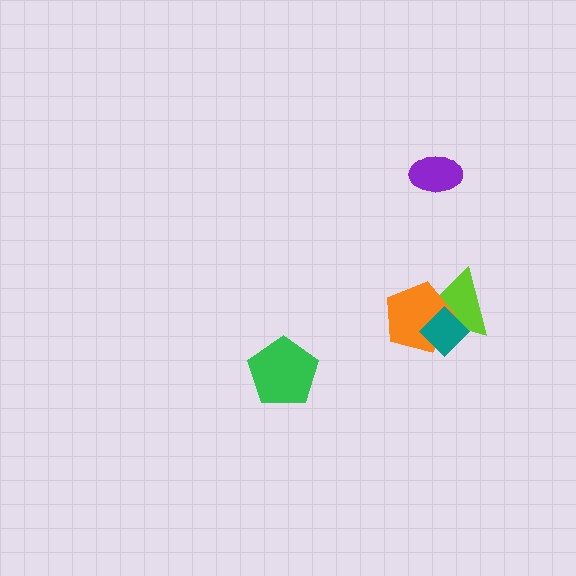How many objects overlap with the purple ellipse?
0 objects overlap with the purple ellipse.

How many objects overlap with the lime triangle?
2 objects overlap with the lime triangle.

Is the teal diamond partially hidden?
No, no other shape covers it.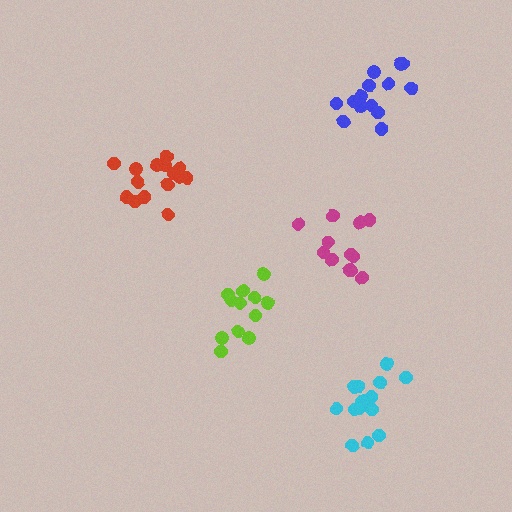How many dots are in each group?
Group 1: 16 dots, Group 2: 12 dots, Group 3: 12 dots, Group 4: 16 dots, Group 5: 14 dots (70 total).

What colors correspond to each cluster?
The clusters are colored: red, magenta, lime, cyan, blue.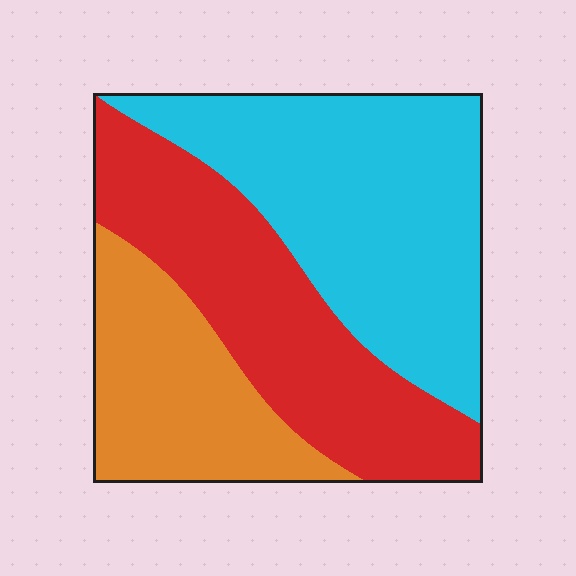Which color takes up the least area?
Orange, at roughly 25%.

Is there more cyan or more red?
Cyan.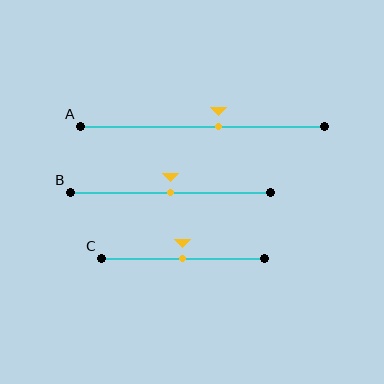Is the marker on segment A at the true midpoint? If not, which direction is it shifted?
No, the marker on segment A is shifted to the right by about 7% of the segment length.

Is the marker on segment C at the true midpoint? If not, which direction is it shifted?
Yes, the marker on segment C is at the true midpoint.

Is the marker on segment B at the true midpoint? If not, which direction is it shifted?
Yes, the marker on segment B is at the true midpoint.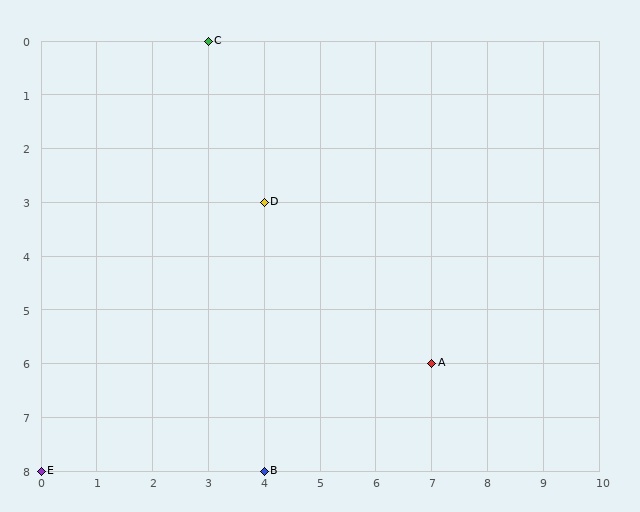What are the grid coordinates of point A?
Point A is at grid coordinates (7, 6).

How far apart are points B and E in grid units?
Points B and E are 4 columns apart.